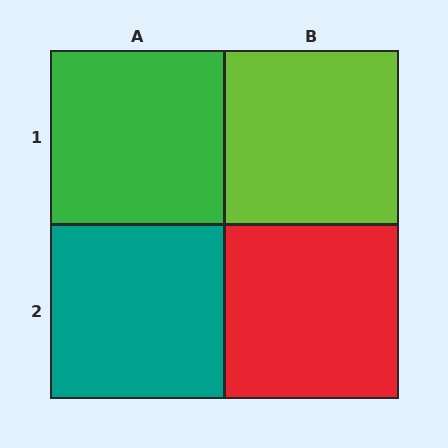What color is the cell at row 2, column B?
Red.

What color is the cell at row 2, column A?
Teal.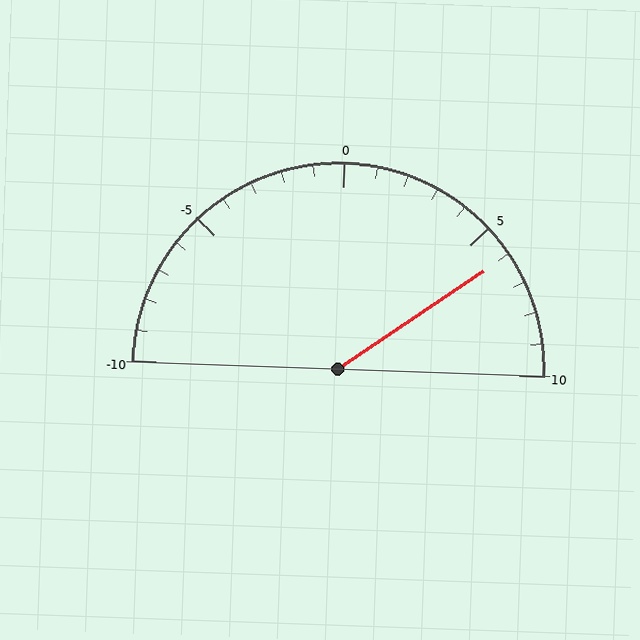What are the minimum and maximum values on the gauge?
The gauge ranges from -10 to 10.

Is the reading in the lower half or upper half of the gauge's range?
The reading is in the upper half of the range (-10 to 10).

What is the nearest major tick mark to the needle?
The nearest major tick mark is 5.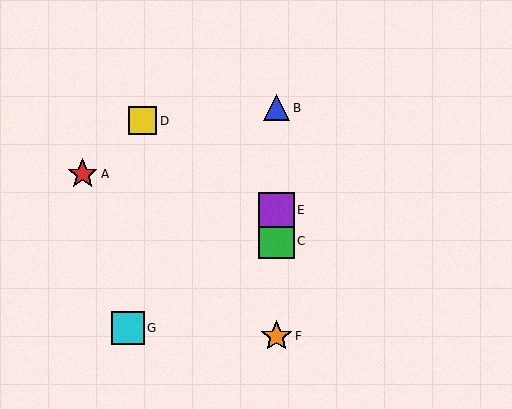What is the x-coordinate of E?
Object E is at x≈276.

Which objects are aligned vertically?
Objects B, C, E, F are aligned vertically.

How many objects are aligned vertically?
4 objects (B, C, E, F) are aligned vertically.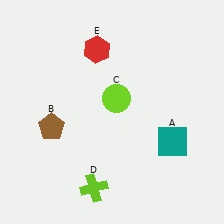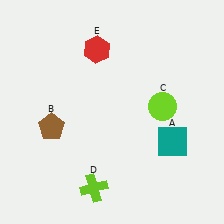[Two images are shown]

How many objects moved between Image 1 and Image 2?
1 object moved between the two images.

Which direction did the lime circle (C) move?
The lime circle (C) moved right.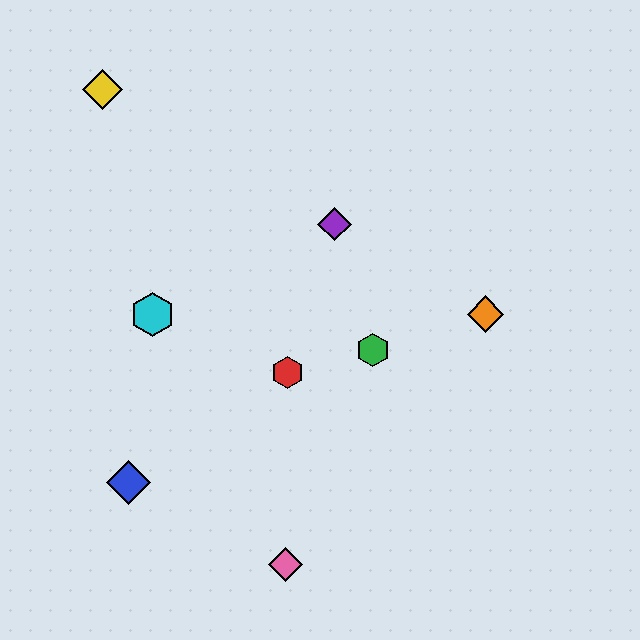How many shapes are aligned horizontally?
2 shapes (the orange diamond, the cyan hexagon) are aligned horizontally.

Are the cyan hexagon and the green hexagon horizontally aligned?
No, the cyan hexagon is at y≈314 and the green hexagon is at y≈350.